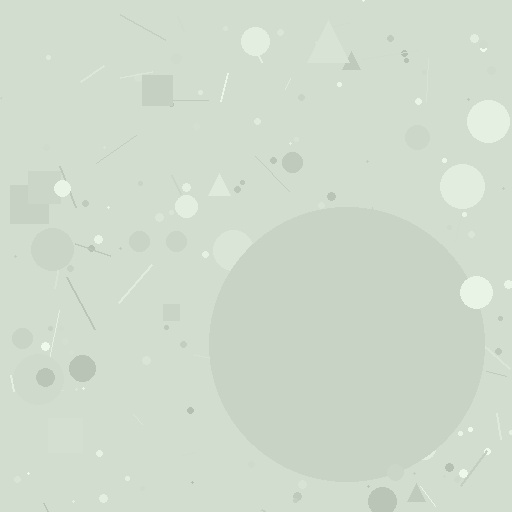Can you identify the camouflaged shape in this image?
The camouflaged shape is a circle.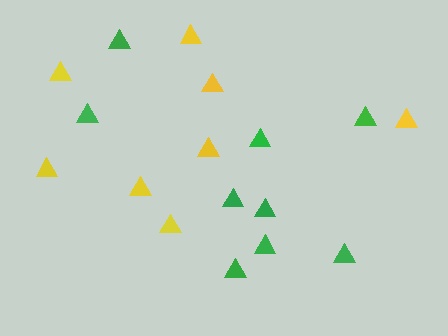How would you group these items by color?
There are 2 groups: one group of yellow triangles (8) and one group of green triangles (9).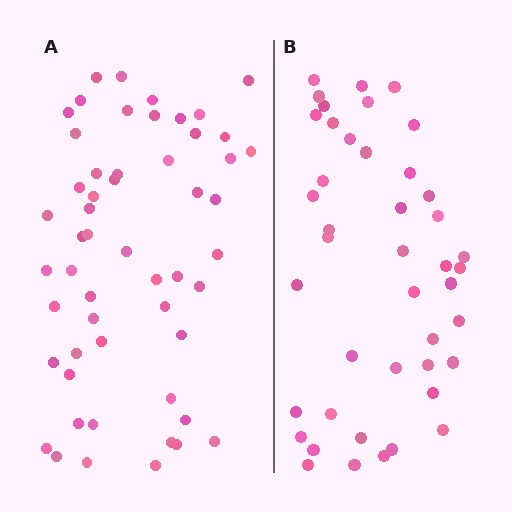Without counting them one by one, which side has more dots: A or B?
Region A (the left region) has more dots.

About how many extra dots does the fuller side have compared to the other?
Region A has roughly 12 or so more dots than region B.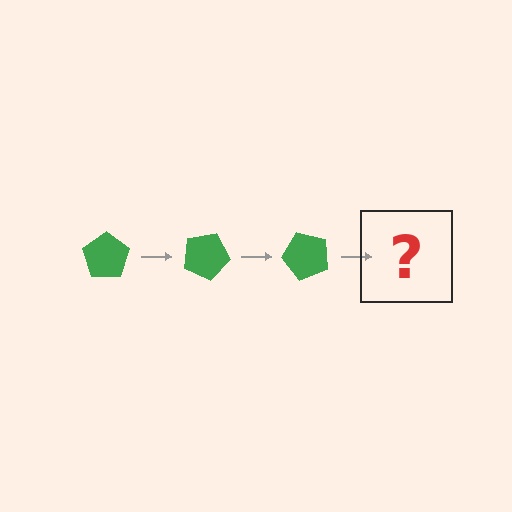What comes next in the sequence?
The next element should be a green pentagon rotated 75 degrees.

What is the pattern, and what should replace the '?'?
The pattern is that the pentagon rotates 25 degrees each step. The '?' should be a green pentagon rotated 75 degrees.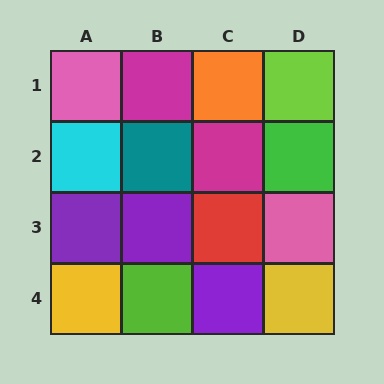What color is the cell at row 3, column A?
Purple.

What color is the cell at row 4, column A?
Yellow.